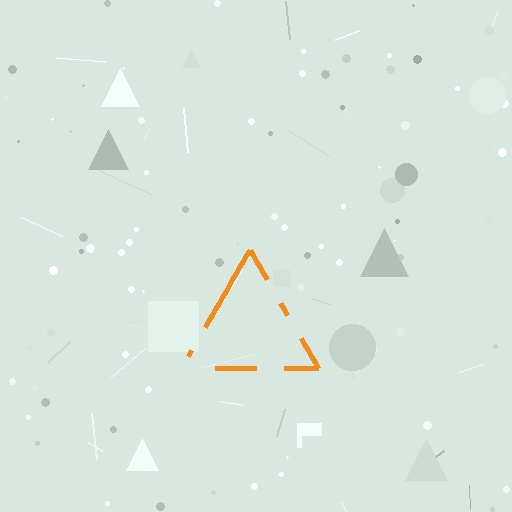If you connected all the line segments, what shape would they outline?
They would outline a triangle.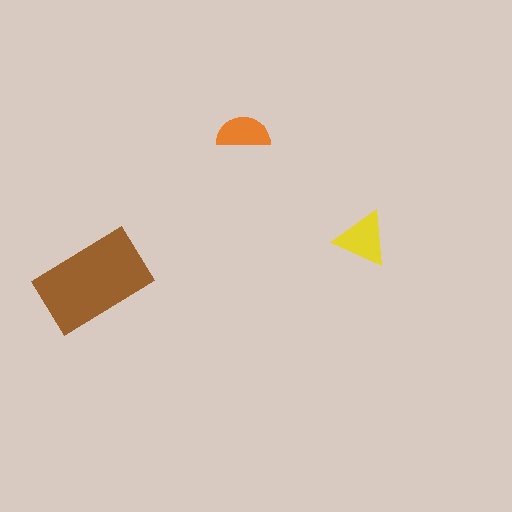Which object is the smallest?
The orange semicircle.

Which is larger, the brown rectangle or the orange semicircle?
The brown rectangle.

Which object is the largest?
The brown rectangle.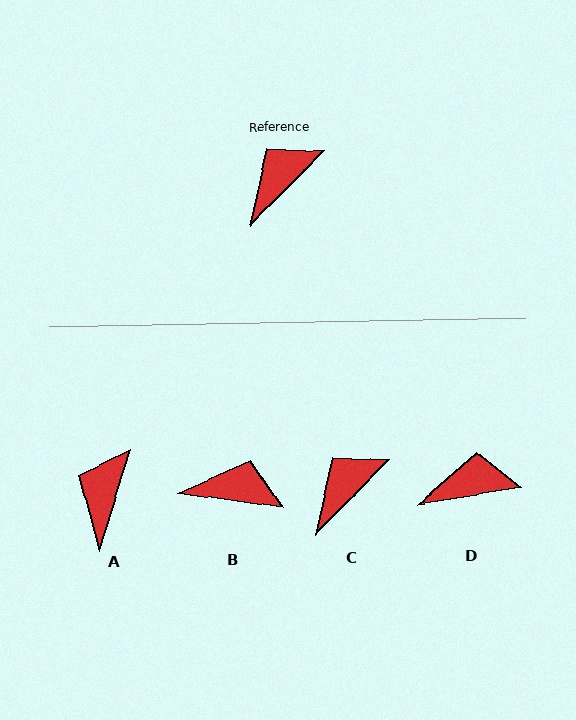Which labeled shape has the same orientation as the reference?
C.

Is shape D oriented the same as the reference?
No, it is off by about 36 degrees.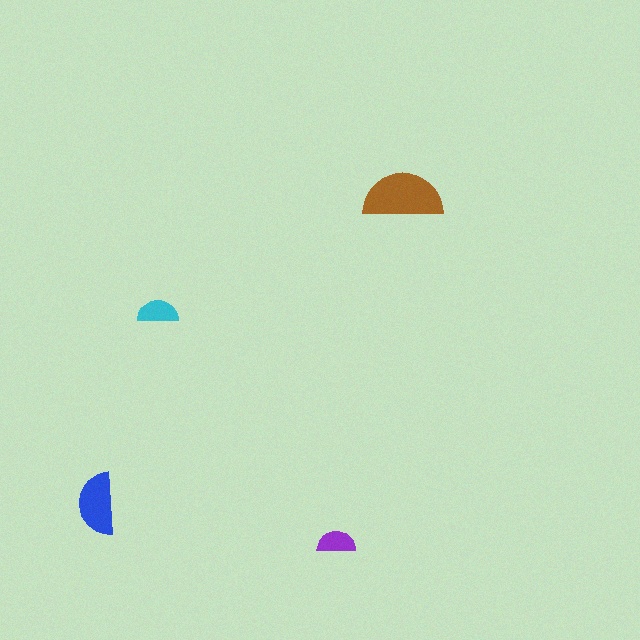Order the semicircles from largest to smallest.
the brown one, the blue one, the cyan one, the purple one.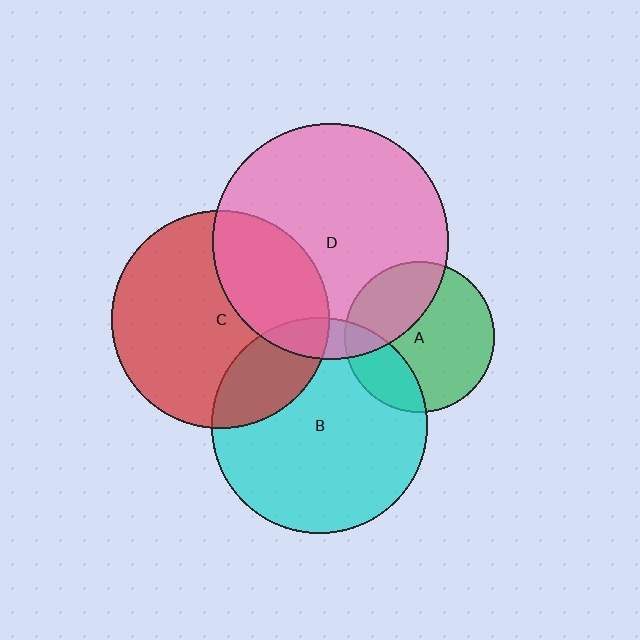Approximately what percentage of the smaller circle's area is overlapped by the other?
Approximately 25%.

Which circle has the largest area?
Circle D (pink).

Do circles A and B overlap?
Yes.